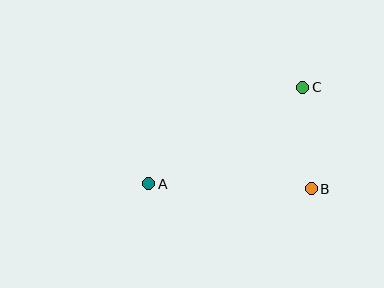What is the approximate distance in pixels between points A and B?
The distance between A and B is approximately 163 pixels.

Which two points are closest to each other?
Points B and C are closest to each other.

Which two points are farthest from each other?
Points A and C are farthest from each other.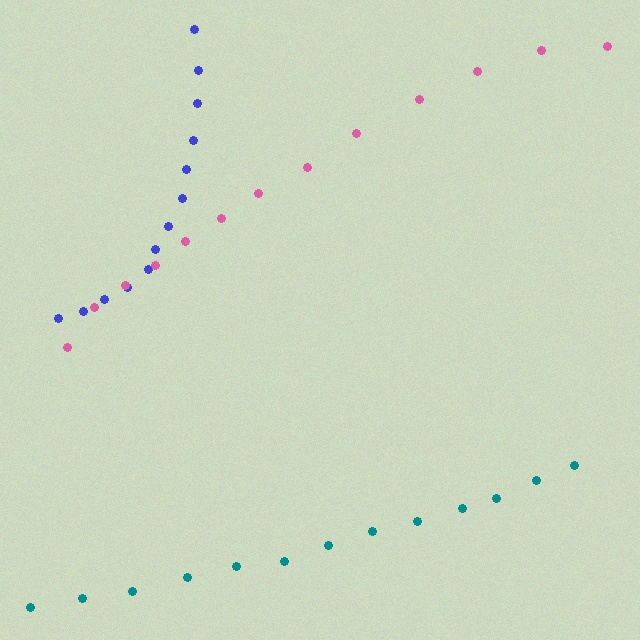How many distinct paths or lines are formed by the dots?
There are 3 distinct paths.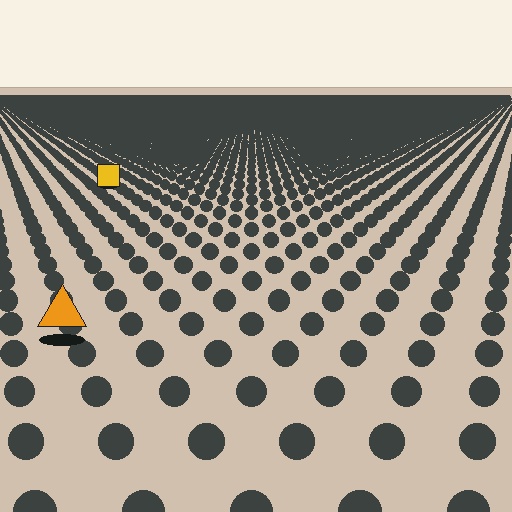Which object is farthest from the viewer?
The yellow square is farthest from the viewer. It appears smaller and the ground texture around it is denser.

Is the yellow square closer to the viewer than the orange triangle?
No. The orange triangle is closer — you can tell from the texture gradient: the ground texture is coarser near it.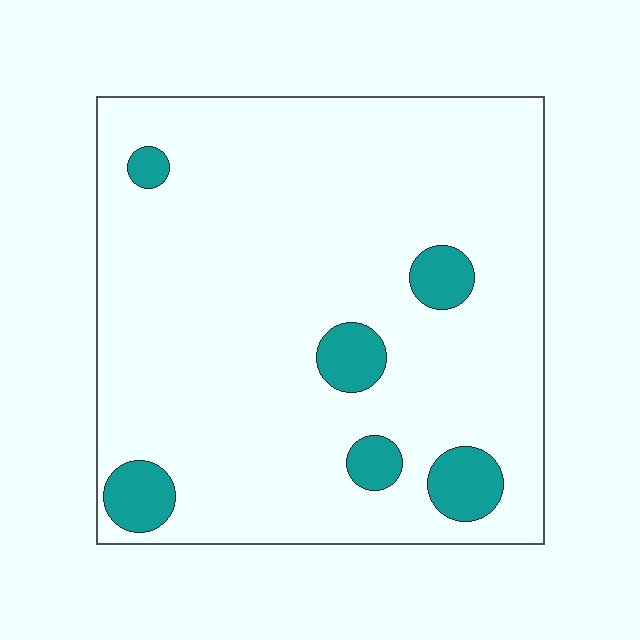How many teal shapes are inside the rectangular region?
6.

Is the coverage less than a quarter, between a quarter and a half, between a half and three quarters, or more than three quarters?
Less than a quarter.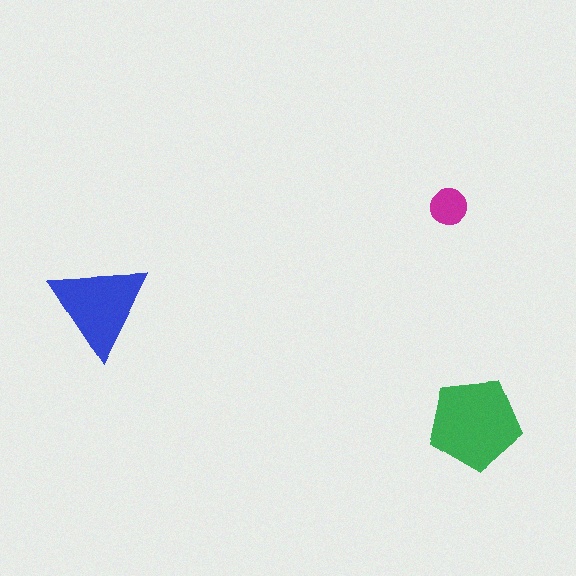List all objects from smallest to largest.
The magenta circle, the blue triangle, the green pentagon.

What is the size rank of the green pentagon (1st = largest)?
1st.